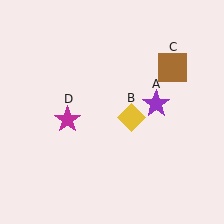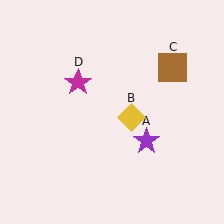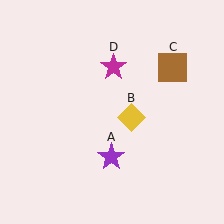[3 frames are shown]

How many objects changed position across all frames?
2 objects changed position: purple star (object A), magenta star (object D).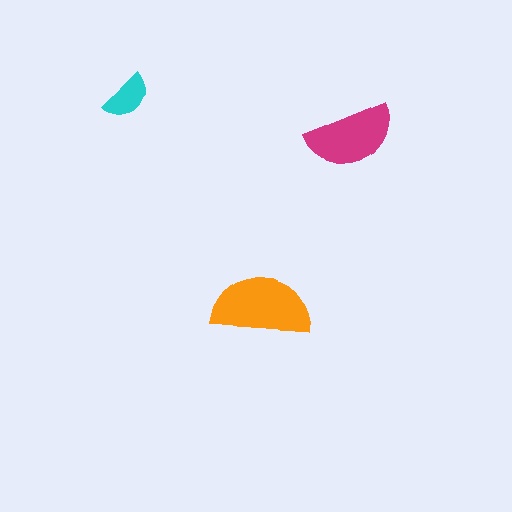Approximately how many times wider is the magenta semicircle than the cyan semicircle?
About 2 times wider.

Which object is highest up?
The cyan semicircle is topmost.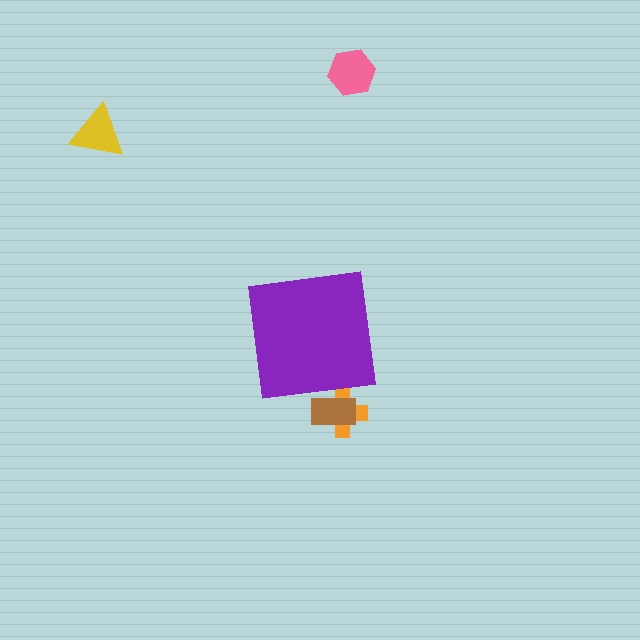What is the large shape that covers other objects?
A purple square.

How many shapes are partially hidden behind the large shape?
2 shapes are partially hidden.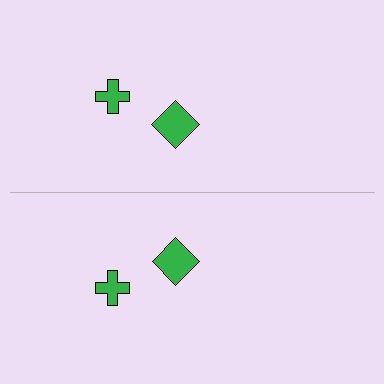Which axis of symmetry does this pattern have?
The pattern has a horizontal axis of symmetry running through the center of the image.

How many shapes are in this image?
There are 4 shapes in this image.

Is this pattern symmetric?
Yes, this pattern has bilateral (reflection) symmetry.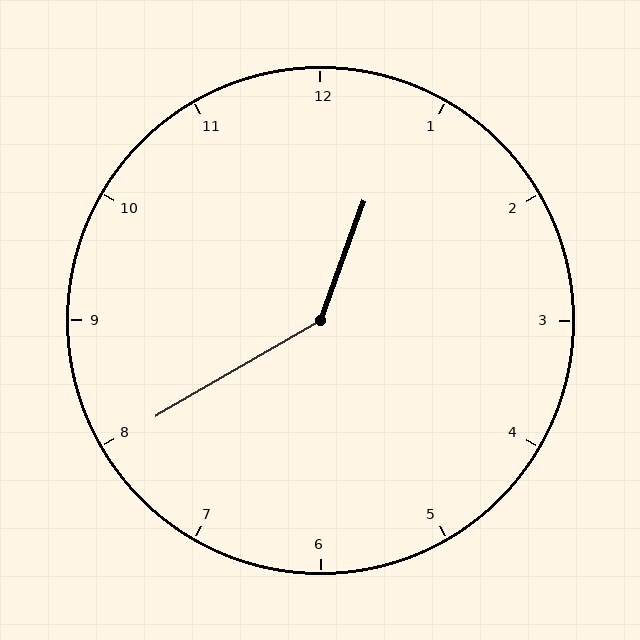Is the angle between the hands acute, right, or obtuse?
It is obtuse.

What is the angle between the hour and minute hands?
Approximately 140 degrees.